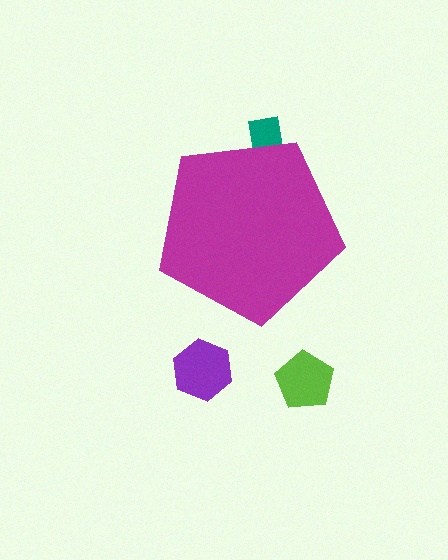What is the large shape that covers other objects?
A magenta pentagon.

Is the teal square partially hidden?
Yes, the teal square is partially hidden behind the magenta pentagon.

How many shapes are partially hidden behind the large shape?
1 shape is partially hidden.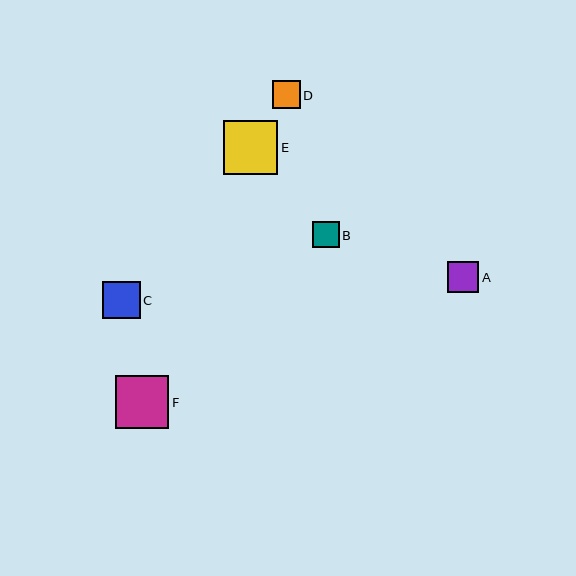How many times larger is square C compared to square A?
Square C is approximately 1.2 times the size of square A.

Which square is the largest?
Square E is the largest with a size of approximately 55 pixels.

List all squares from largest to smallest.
From largest to smallest: E, F, C, A, D, B.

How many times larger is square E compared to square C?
Square E is approximately 1.5 times the size of square C.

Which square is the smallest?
Square B is the smallest with a size of approximately 27 pixels.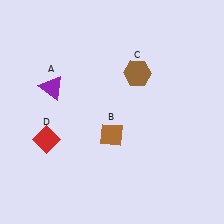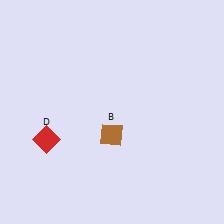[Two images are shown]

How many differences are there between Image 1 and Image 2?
There are 2 differences between the two images.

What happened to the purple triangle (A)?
The purple triangle (A) was removed in Image 2. It was in the top-left area of Image 1.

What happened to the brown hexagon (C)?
The brown hexagon (C) was removed in Image 2. It was in the top-right area of Image 1.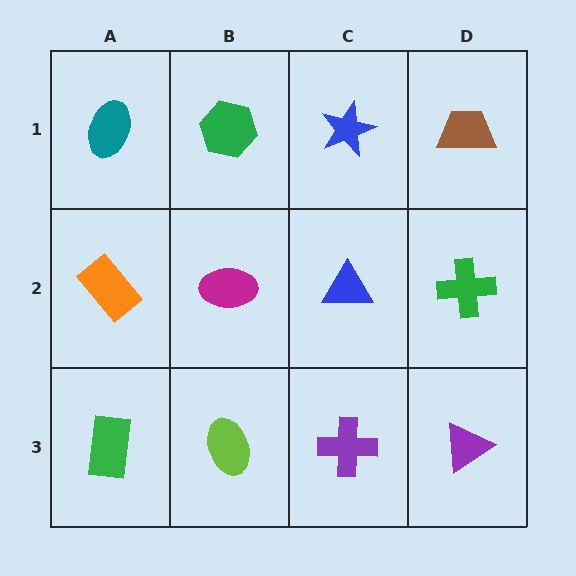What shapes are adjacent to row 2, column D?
A brown trapezoid (row 1, column D), a purple triangle (row 3, column D), a blue triangle (row 2, column C).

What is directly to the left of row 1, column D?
A blue star.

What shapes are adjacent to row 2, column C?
A blue star (row 1, column C), a purple cross (row 3, column C), a magenta ellipse (row 2, column B), a green cross (row 2, column D).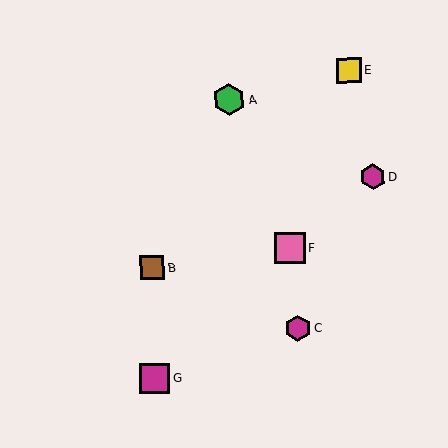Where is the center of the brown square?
The center of the brown square is at (152, 268).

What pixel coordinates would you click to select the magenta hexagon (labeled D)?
Click at (373, 177) to select the magenta hexagon D.